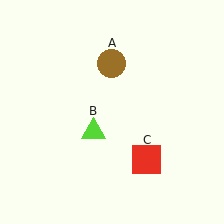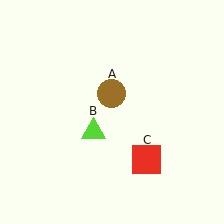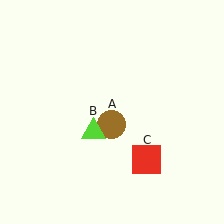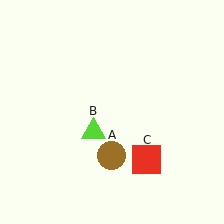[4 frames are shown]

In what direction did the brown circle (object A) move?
The brown circle (object A) moved down.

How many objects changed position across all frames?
1 object changed position: brown circle (object A).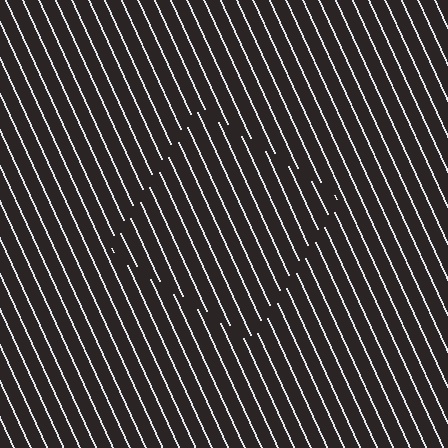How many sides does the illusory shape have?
4 sides — the line-ends trace a square.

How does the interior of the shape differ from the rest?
The interior of the shape contains the same grating, shifted by half a period — the contour is defined by the phase discontinuity where line-ends from the inner and outer gratings abut.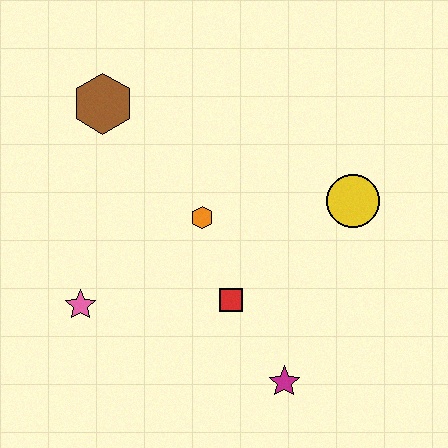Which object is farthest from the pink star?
The yellow circle is farthest from the pink star.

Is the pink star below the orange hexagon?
Yes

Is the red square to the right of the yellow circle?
No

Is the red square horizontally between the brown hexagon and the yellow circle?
Yes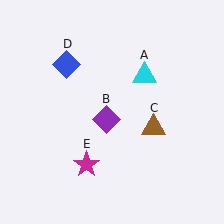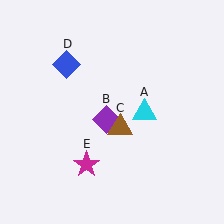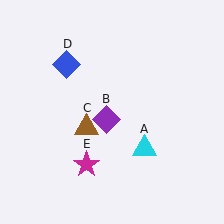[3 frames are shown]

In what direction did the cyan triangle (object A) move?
The cyan triangle (object A) moved down.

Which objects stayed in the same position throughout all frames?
Purple diamond (object B) and blue diamond (object D) and magenta star (object E) remained stationary.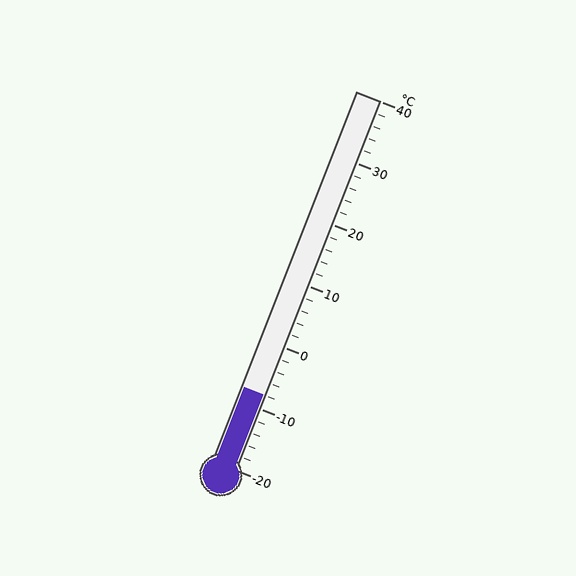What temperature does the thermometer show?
The thermometer shows approximately -8°C.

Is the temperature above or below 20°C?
The temperature is below 20°C.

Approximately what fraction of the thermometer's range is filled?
The thermometer is filled to approximately 20% of its range.